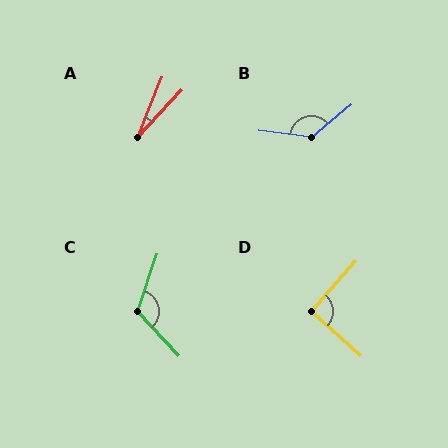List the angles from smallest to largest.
A (21°), D (91°), C (118°), B (133°).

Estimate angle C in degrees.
Approximately 118 degrees.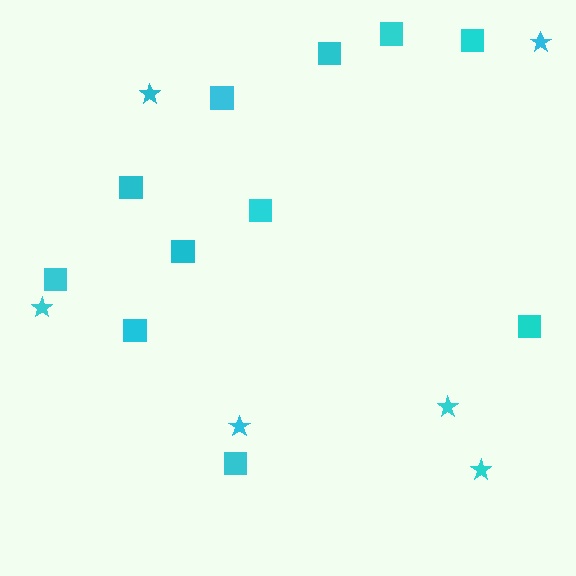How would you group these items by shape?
There are 2 groups: one group of squares (11) and one group of stars (6).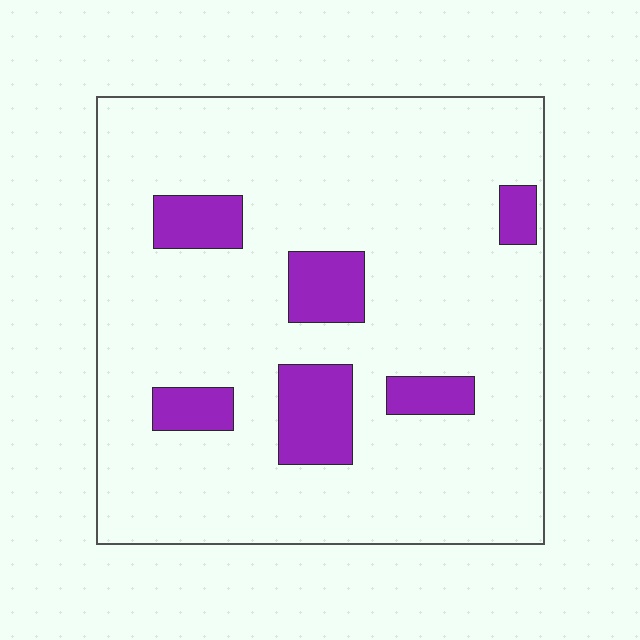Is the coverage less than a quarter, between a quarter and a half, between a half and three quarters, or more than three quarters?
Less than a quarter.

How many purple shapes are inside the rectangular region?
6.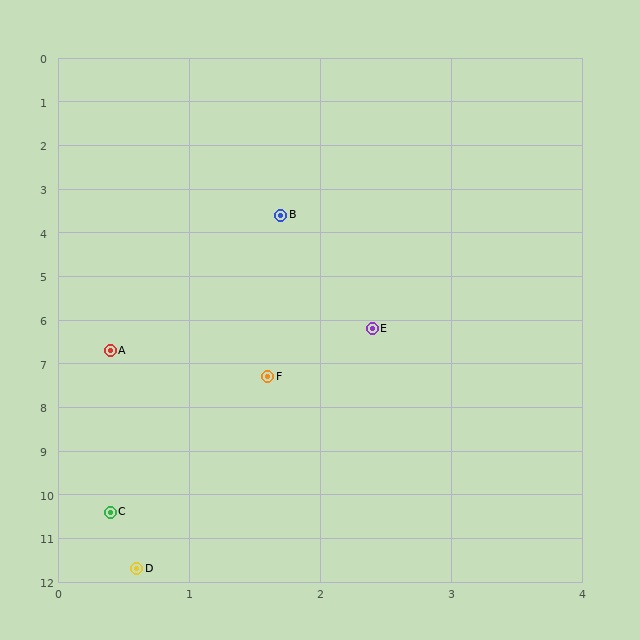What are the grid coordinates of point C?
Point C is at approximately (0.4, 10.4).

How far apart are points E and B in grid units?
Points E and B are about 2.7 grid units apart.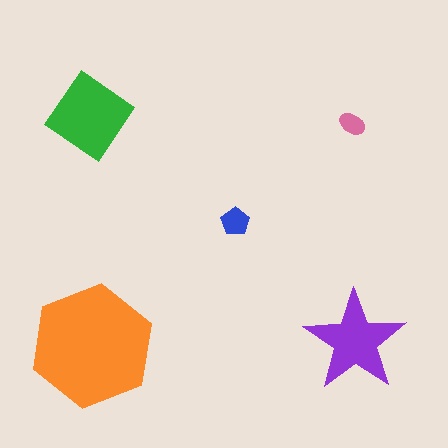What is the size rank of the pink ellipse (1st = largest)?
5th.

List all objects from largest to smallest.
The orange hexagon, the green diamond, the purple star, the blue pentagon, the pink ellipse.